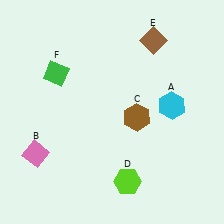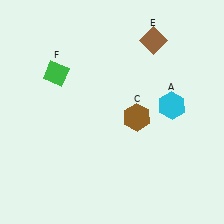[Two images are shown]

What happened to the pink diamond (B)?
The pink diamond (B) was removed in Image 2. It was in the bottom-left area of Image 1.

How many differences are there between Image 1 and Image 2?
There are 2 differences between the two images.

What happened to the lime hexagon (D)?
The lime hexagon (D) was removed in Image 2. It was in the bottom-right area of Image 1.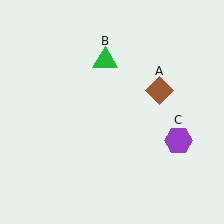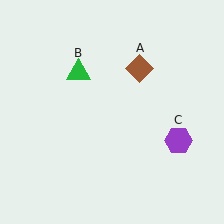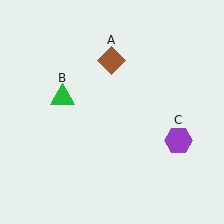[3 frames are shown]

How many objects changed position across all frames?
2 objects changed position: brown diamond (object A), green triangle (object B).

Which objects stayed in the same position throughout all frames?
Purple hexagon (object C) remained stationary.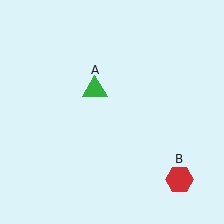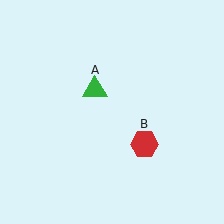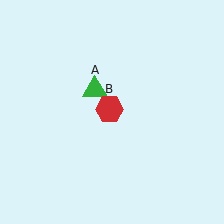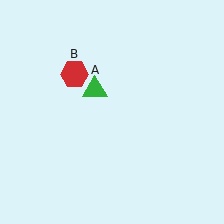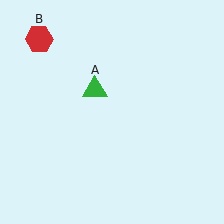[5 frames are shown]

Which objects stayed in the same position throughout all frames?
Green triangle (object A) remained stationary.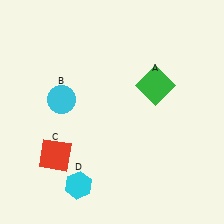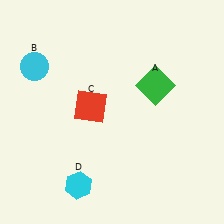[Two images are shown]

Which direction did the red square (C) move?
The red square (C) moved up.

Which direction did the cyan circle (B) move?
The cyan circle (B) moved up.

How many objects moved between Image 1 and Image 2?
2 objects moved between the two images.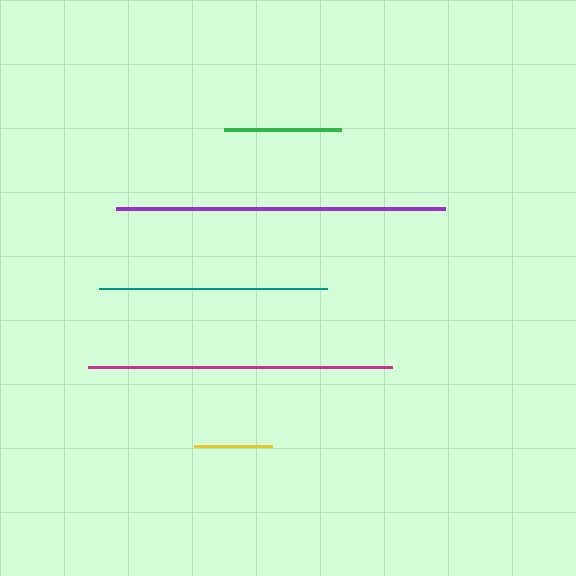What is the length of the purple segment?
The purple segment is approximately 329 pixels long.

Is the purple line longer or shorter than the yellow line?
The purple line is longer than the yellow line.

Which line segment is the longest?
The purple line is the longest at approximately 329 pixels.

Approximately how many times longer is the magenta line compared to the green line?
The magenta line is approximately 2.6 times the length of the green line.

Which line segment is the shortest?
The yellow line is the shortest at approximately 78 pixels.